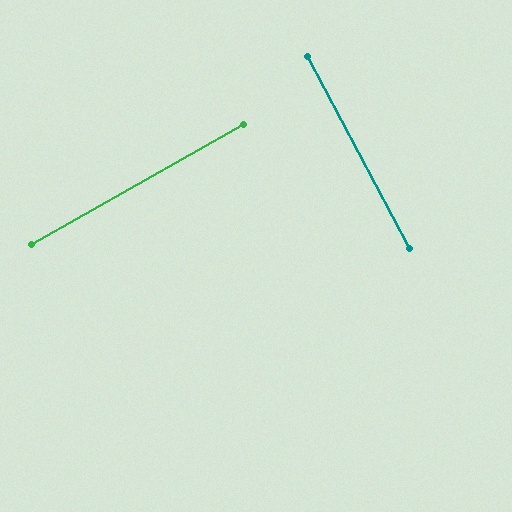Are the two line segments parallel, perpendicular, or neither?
Perpendicular — they meet at approximately 88°.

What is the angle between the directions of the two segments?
Approximately 88 degrees.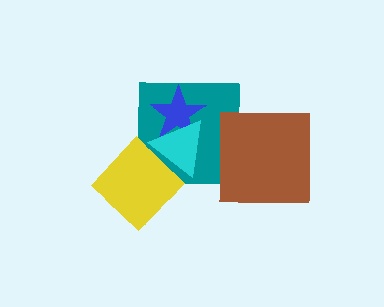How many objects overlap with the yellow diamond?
2 objects overlap with the yellow diamond.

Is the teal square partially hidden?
Yes, it is partially covered by another shape.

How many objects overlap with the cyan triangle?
3 objects overlap with the cyan triangle.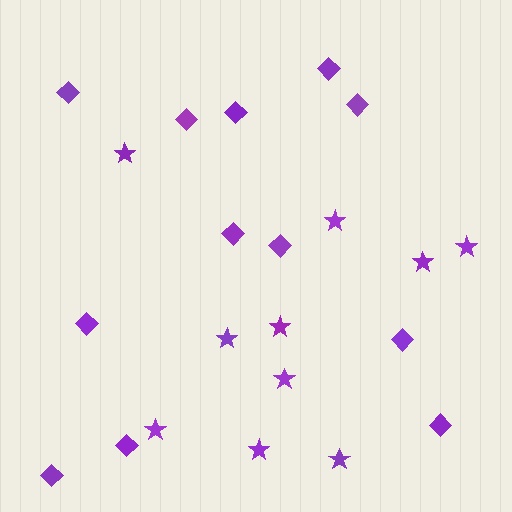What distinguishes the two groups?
There are 2 groups: one group of diamonds (12) and one group of stars (10).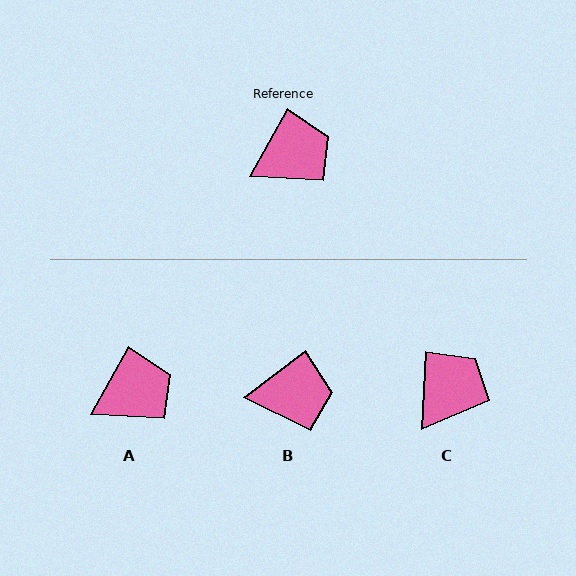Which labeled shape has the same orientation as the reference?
A.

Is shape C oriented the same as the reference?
No, it is off by about 27 degrees.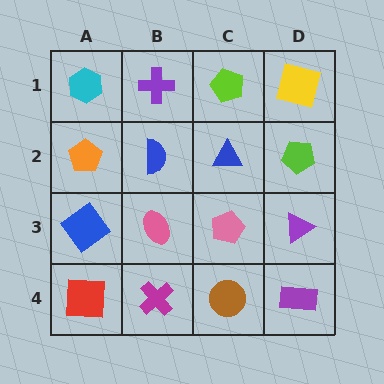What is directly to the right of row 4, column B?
A brown circle.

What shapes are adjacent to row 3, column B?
A blue semicircle (row 2, column B), a magenta cross (row 4, column B), a blue diamond (row 3, column A), a pink pentagon (row 3, column C).